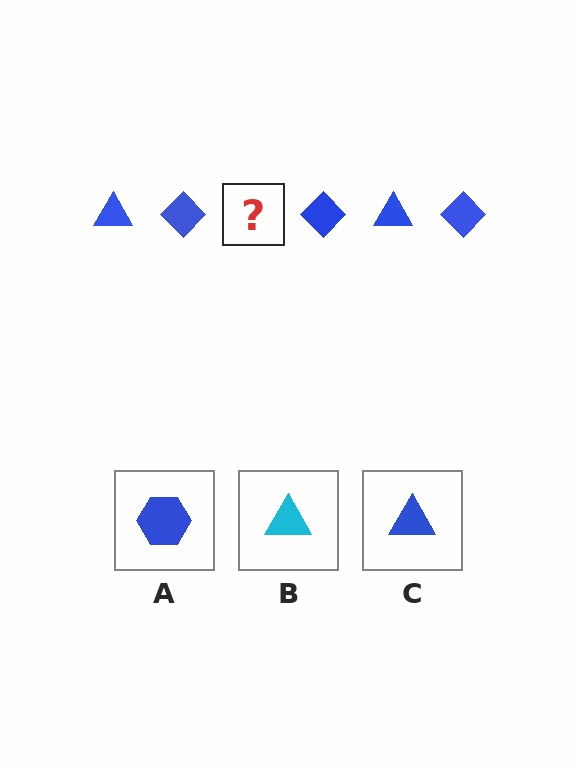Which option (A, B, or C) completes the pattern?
C.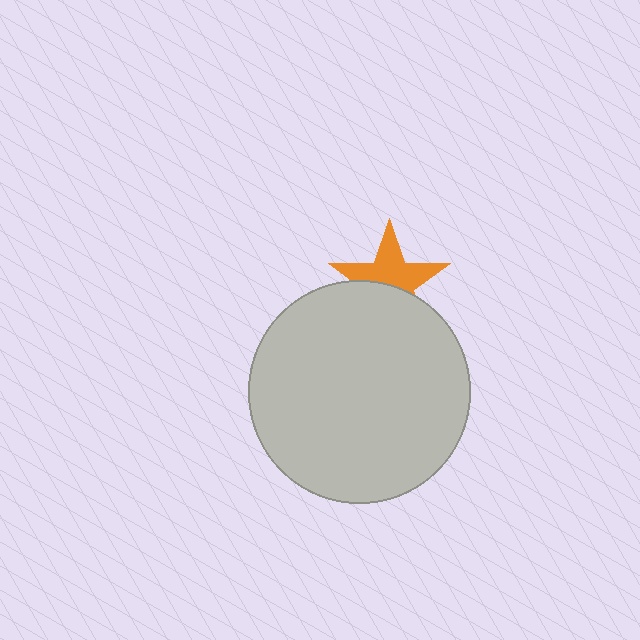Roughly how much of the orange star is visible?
About half of it is visible (roughly 56%).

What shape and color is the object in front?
The object in front is a light gray circle.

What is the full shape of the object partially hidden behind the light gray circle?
The partially hidden object is an orange star.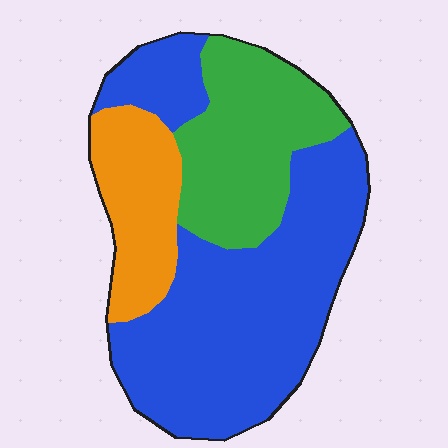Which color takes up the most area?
Blue, at roughly 55%.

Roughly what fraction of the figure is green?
Green takes up between a quarter and a half of the figure.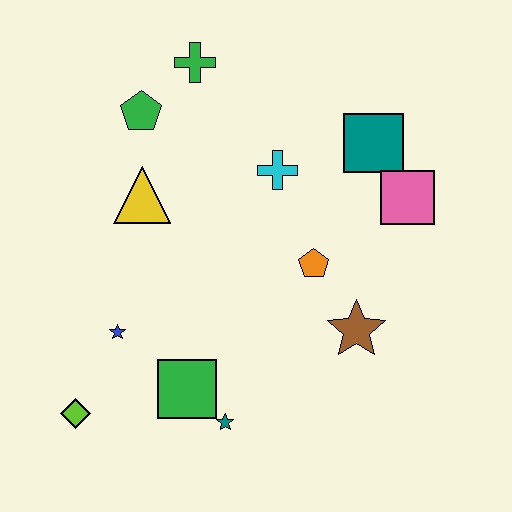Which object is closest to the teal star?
The green square is closest to the teal star.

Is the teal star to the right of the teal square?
No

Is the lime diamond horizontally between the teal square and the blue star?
No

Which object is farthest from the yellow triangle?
The pink square is farthest from the yellow triangle.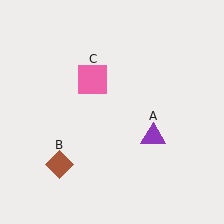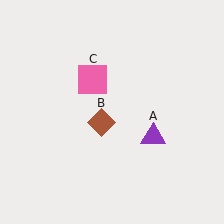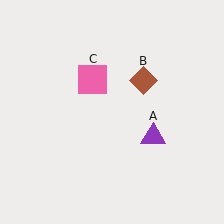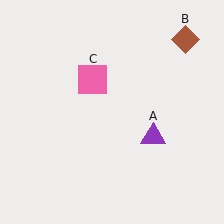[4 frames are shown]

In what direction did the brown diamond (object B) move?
The brown diamond (object B) moved up and to the right.